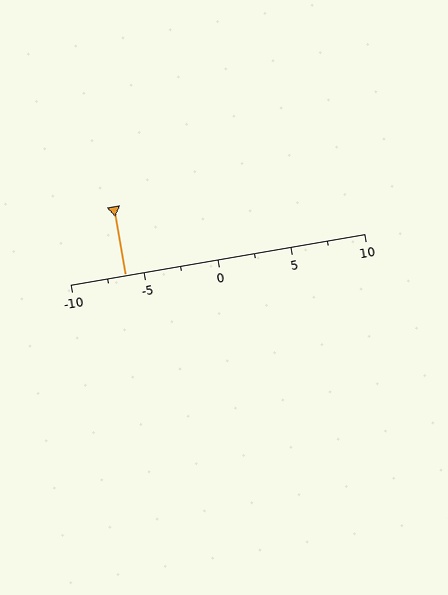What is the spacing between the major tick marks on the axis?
The major ticks are spaced 5 apart.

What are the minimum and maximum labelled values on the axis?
The axis runs from -10 to 10.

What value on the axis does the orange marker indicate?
The marker indicates approximately -6.2.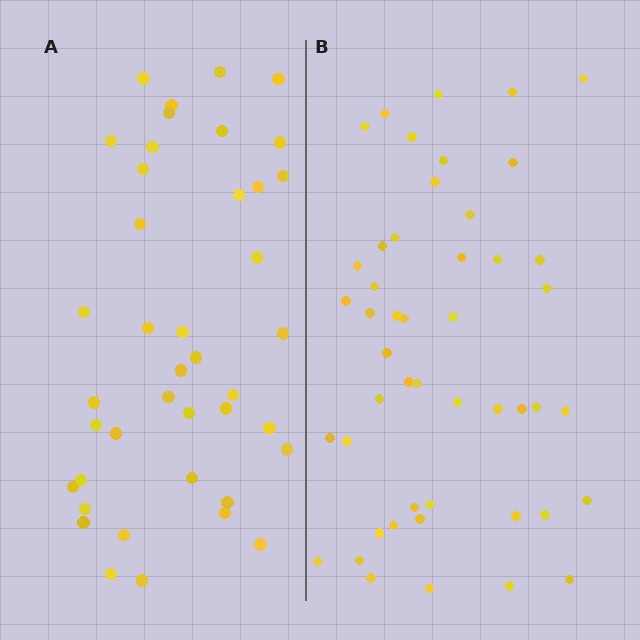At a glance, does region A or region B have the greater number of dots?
Region B (the right region) has more dots.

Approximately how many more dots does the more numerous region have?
Region B has roughly 8 or so more dots than region A.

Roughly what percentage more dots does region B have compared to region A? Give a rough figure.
About 15% more.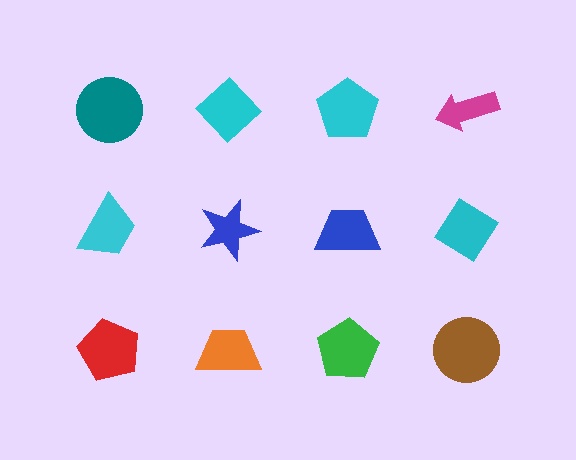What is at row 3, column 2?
An orange trapezoid.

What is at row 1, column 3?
A cyan pentagon.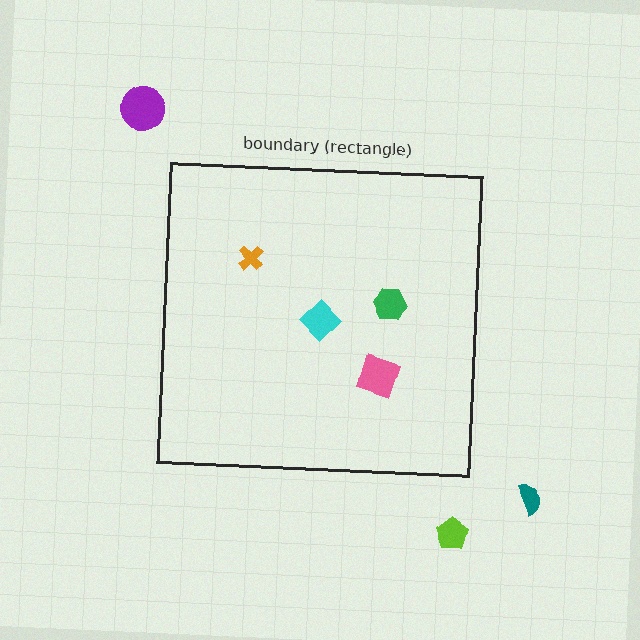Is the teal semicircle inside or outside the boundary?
Outside.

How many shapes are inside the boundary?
4 inside, 3 outside.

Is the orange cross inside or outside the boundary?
Inside.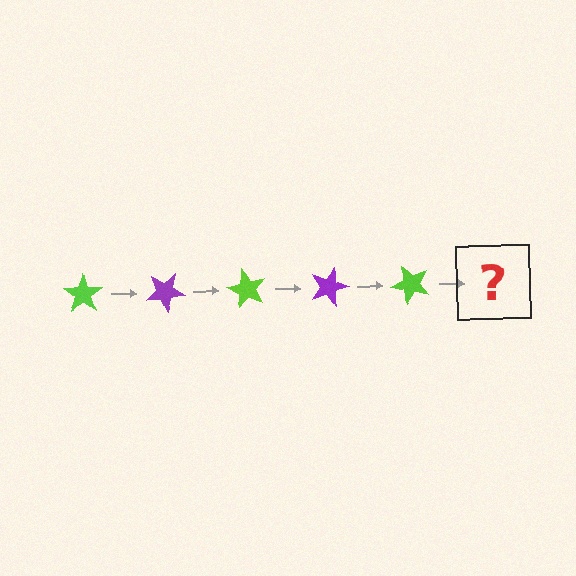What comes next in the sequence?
The next element should be a purple star, rotated 150 degrees from the start.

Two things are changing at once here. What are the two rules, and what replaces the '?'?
The two rules are that it rotates 30 degrees each step and the color cycles through lime and purple. The '?' should be a purple star, rotated 150 degrees from the start.